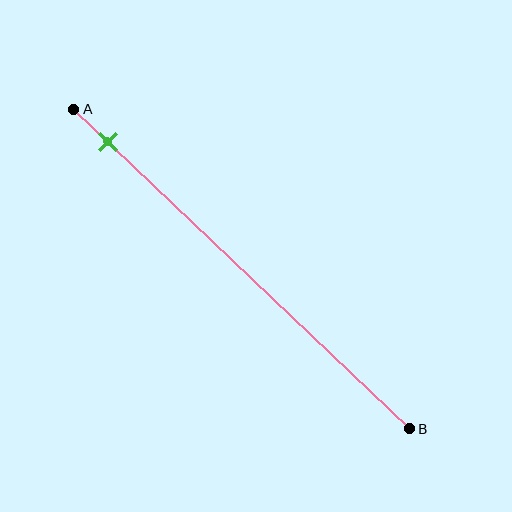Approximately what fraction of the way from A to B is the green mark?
The green mark is approximately 10% of the way from A to B.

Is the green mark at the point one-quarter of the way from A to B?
No, the mark is at about 10% from A, not at the 25% one-quarter point.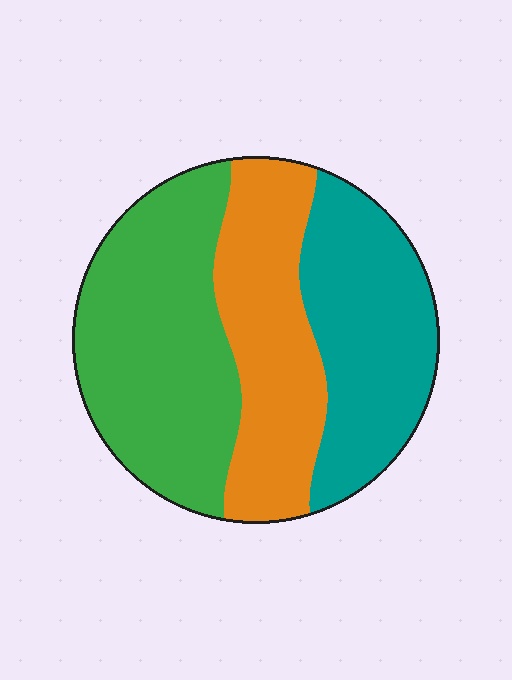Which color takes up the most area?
Green, at roughly 40%.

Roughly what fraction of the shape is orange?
Orange covers 29% of the shape.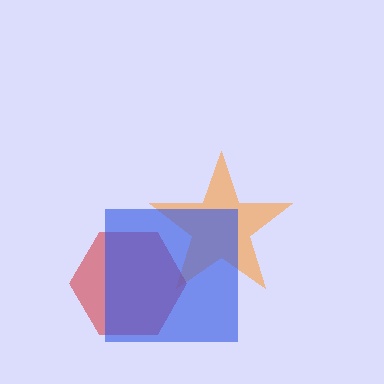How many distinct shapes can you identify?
There are 3 distinct shapes: an orange star, a red hexagon, a blue square.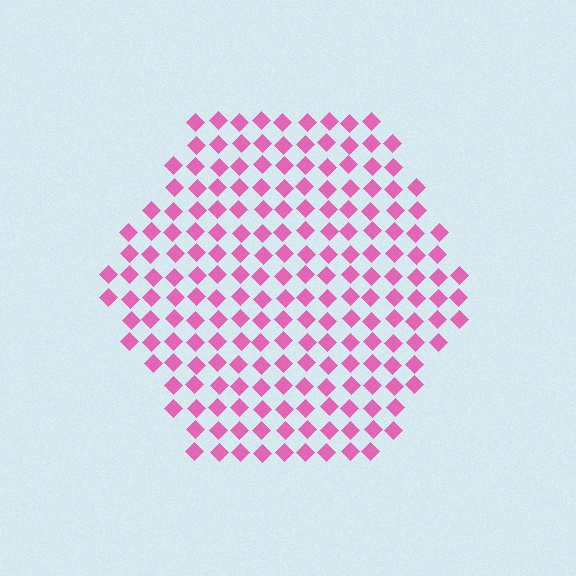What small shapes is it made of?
It is made of small diamonds.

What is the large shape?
The large shape is a hexagon.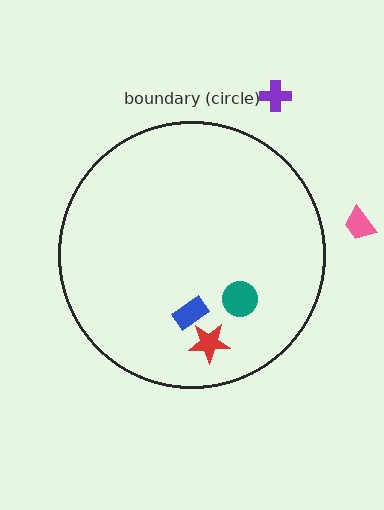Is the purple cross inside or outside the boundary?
Outside.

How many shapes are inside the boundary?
3 inside, 2 outside.